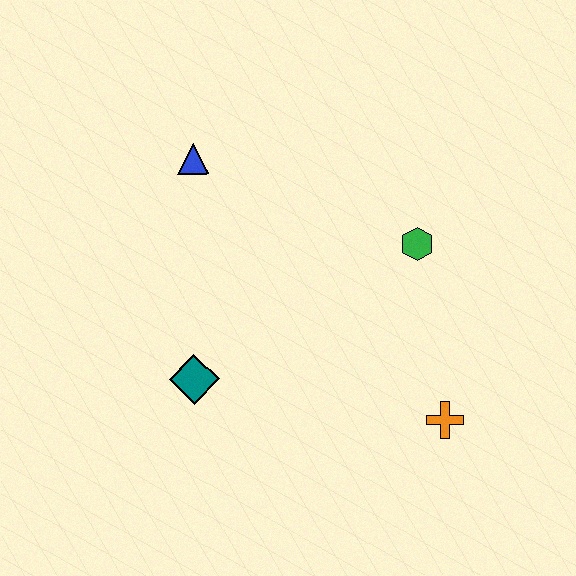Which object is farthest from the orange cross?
The blue triangle is farthest from the orange cross.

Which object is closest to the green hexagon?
The orange cross is closest to the green hexagon.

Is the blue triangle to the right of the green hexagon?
No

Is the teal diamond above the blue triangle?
No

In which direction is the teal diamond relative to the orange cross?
The teal diamond is to the left of the orange cross.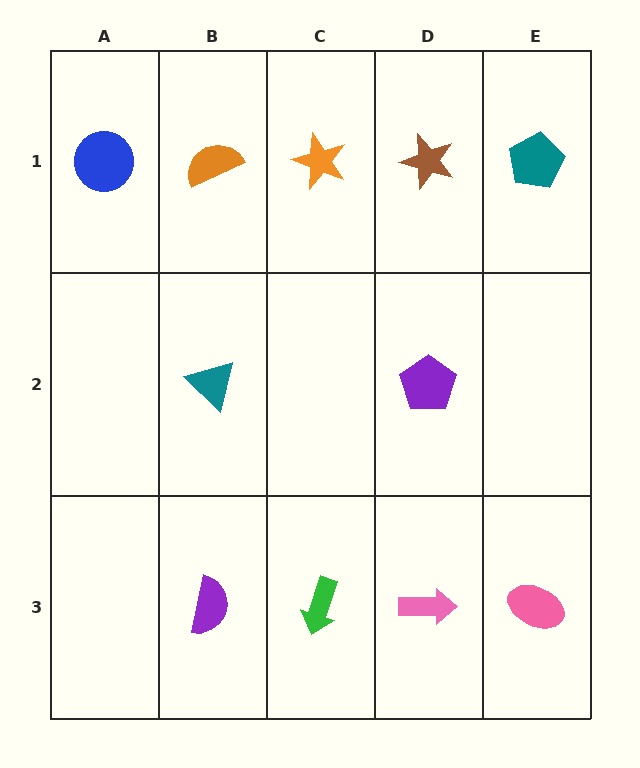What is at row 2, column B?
A teal triangle.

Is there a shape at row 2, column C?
No, that cell is empty.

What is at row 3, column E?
A pink ellipse.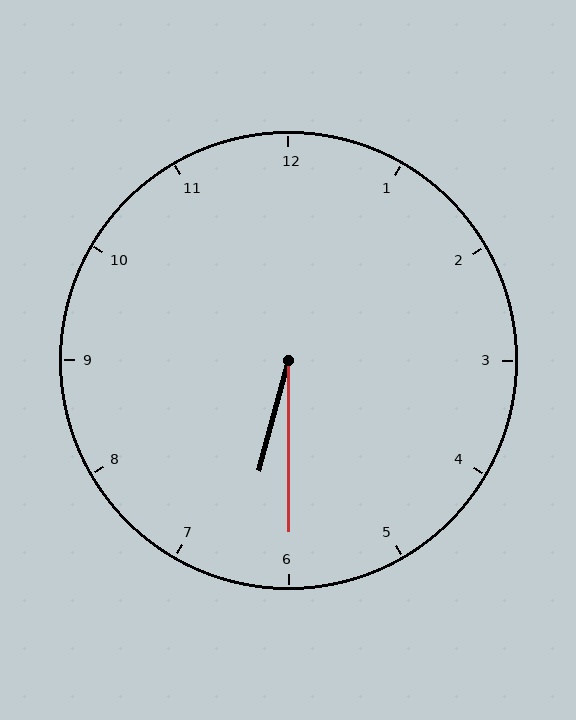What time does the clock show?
6:30.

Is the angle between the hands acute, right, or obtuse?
It is acute.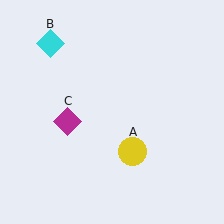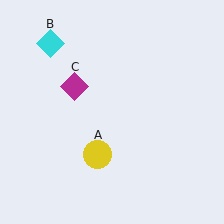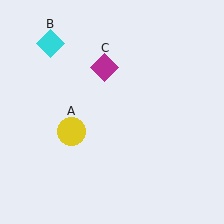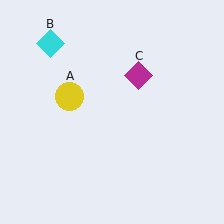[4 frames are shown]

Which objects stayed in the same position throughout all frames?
Cyan diamond (object B) remained stationary.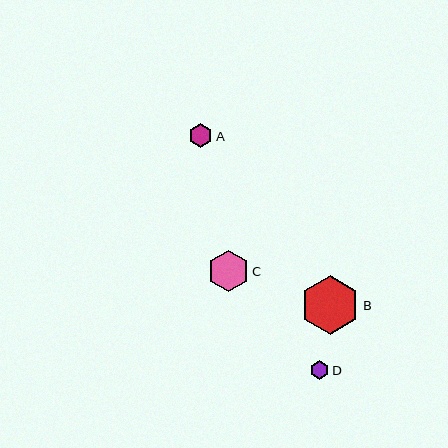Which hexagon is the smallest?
Hexagon D is the smallest with a size of approximately 19 pixels.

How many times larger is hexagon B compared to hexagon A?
Hexagon B is approximately 2.5 times the size of hexagon A.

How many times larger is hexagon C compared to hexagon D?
Hexagon C is approximately 2.2 times the size of hexagon D.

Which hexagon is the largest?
Hexagon B is the largest with a size of approximately 59 pixels.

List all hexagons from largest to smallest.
From largest to smallest: B, C, A, D.